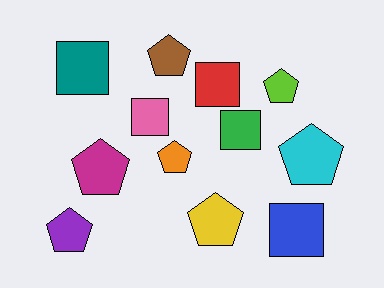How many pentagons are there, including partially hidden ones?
There are 7 pentagons.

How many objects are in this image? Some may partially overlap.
There are 12 objects.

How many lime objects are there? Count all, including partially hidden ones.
There is 1 lime object.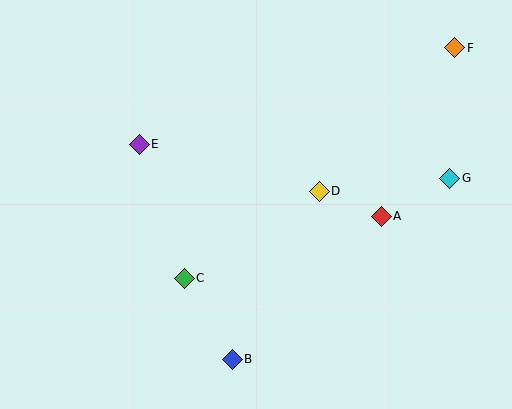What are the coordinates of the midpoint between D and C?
The midpoint between D and C is at (252, 235).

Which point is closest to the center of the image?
Point D at (319, 191) is closest to the center.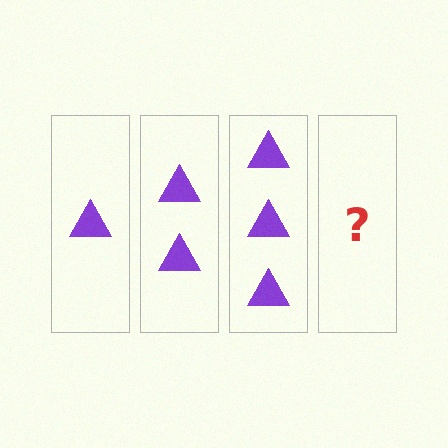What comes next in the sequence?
The next element should be 4 triangles.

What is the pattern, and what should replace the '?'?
The pattern is that each step adds one more triangle. The '?' should be 4 triangles.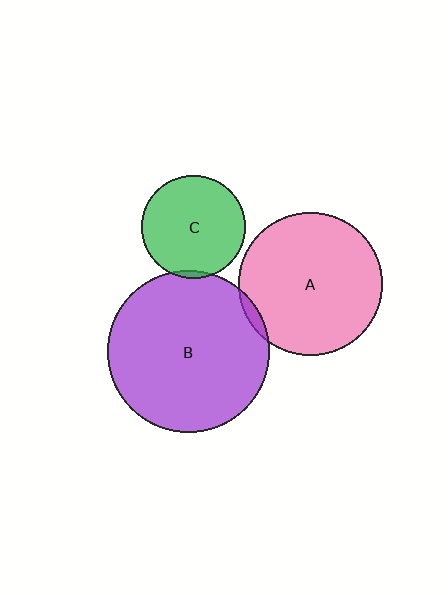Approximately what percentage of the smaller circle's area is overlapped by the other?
Approximately 5%.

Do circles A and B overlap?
Yes.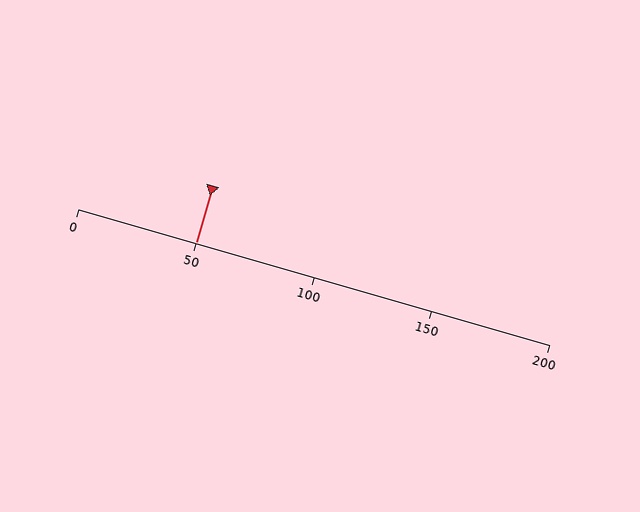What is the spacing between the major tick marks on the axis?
The major ticks are spaced 50 apart.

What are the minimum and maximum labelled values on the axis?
The axis runs from 0 to 200.